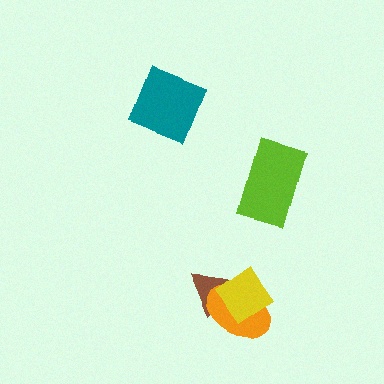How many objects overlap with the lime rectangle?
0 objects overlap with the lime rectangle.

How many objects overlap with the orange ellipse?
2 objects overlap with the orange ellipse.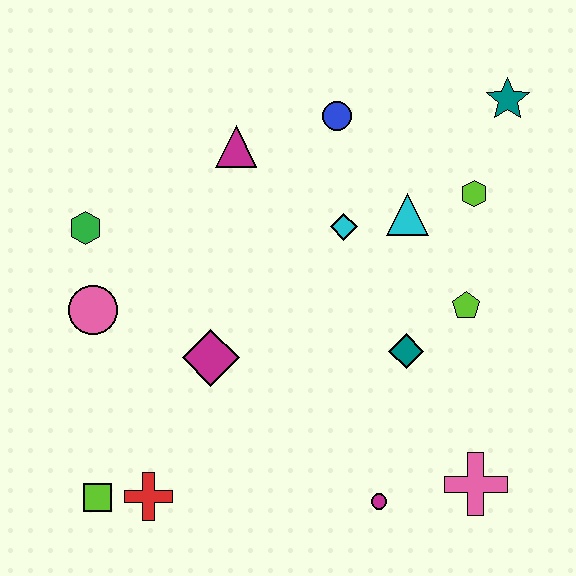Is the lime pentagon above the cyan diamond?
No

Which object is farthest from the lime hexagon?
The lime square is farthest from the lime hexagon.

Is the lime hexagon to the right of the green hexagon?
Yes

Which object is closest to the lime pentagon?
The teal diamond is closest to the lime pentagon.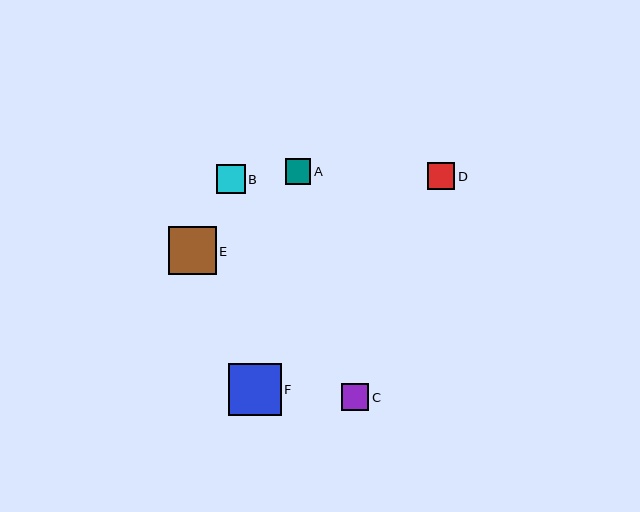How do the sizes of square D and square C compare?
Square D and square C are approximately the same size.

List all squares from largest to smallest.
From largest to smallest: F, E, B, D, C, A.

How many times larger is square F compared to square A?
Square F is approximately 2.1 times the size of square A.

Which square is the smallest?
Square A is the smallest with a size of approximately 25 pixels.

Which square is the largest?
Square F is the largest with a size of approximately 52 pixels.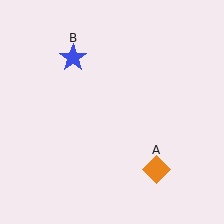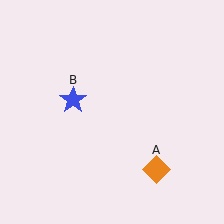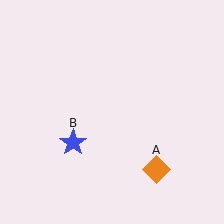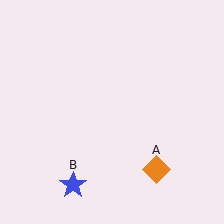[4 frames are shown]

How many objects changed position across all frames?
1 object changed position: blue star (object B).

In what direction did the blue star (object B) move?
The blue star (object B) moved down.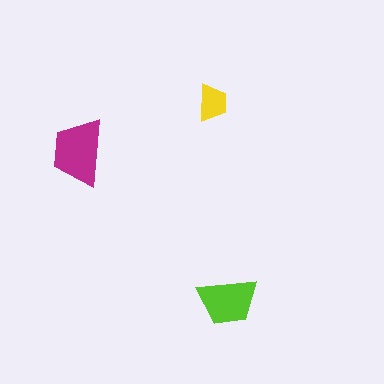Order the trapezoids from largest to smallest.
the magenta one, the lime one, the yellow one.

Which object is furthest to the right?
The lime trapezoid is rightmost.